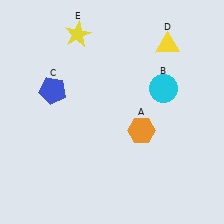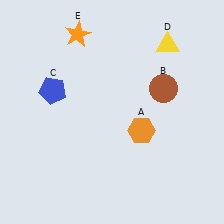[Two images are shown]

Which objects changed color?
B changed from cyan to brown. E changed from yellow to orange.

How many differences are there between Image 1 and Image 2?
There are 2 differences between the two images.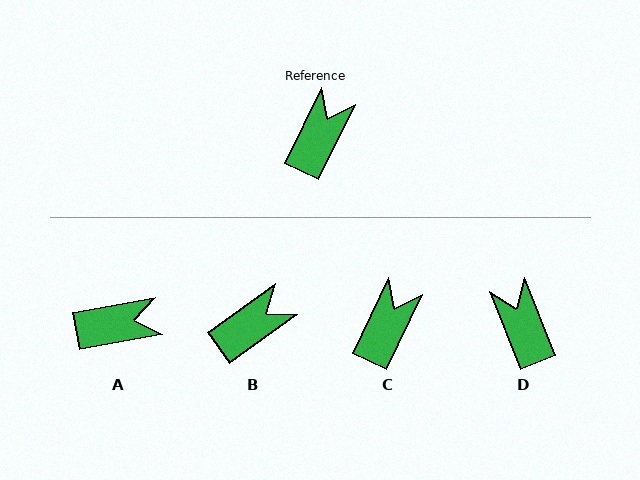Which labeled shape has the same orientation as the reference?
C.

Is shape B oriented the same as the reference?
No, it is off by about 28 degrees.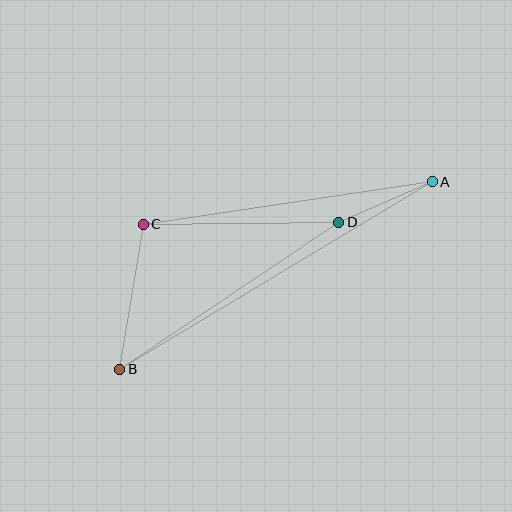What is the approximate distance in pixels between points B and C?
The distance between B and C is approximately 147 pixels.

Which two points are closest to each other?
Points A and D are closest to each other.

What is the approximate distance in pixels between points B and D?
The distance between B and D is approximately 264 pixels.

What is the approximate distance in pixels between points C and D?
The distance between C and D is approximately 196 pixels.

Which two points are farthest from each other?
Points A and B are farthest from each other.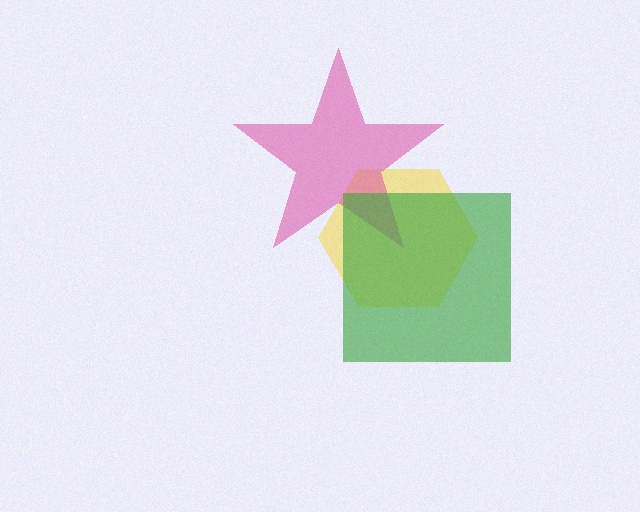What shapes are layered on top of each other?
The layered shapes are: a yellow hexagon, a pink star, a green square.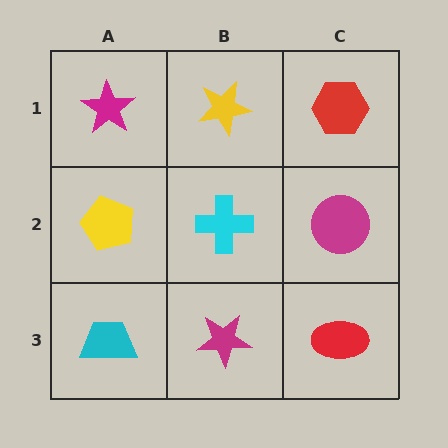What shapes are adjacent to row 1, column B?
A cyan cross (row 2, column B), a magenta star (row 1, column A), a red hexagon (row 1, column C).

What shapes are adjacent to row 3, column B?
A cyan cross (row 2, column B), a cyan trapezoid (row 3, column A), a red ellipse (row 3, column C).